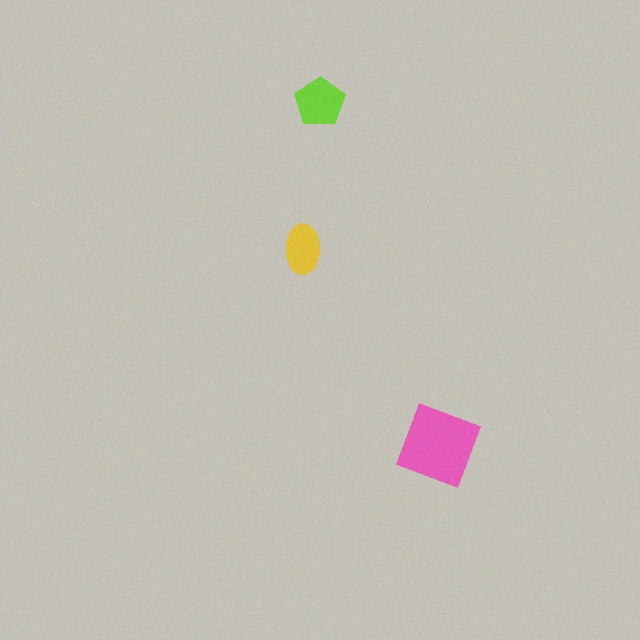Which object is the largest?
The pink square.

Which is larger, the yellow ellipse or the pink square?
The pink square.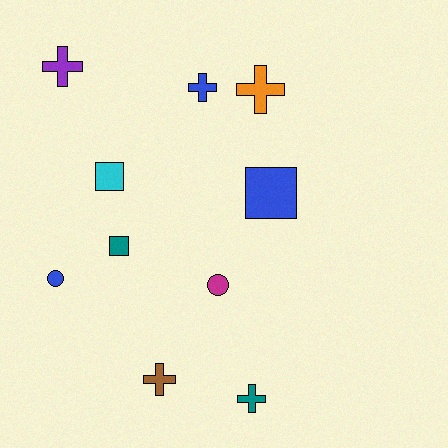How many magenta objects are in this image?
There is 1 magenta object.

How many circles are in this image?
There are 2 circles.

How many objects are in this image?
There are 10 objects.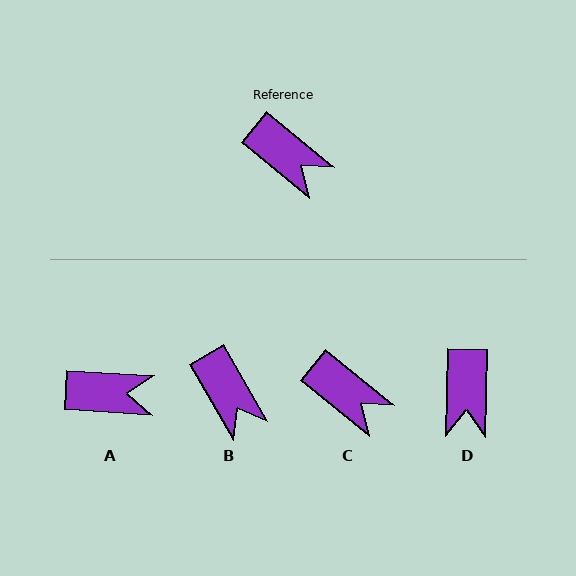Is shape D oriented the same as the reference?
No, it is off by about 52 degrees.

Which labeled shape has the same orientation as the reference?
C.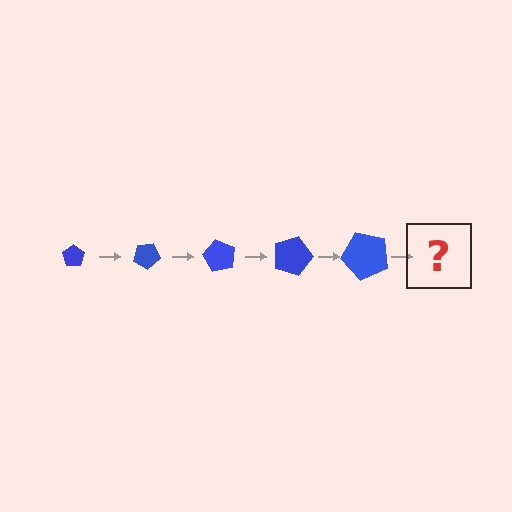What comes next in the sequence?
The next element should be a pentagon, larger than the previous one and rotated 150 degrees from the start.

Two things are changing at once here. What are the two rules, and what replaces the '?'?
The two rules are that the pentagon grows larger each step and it rotates 30 degrees each step. The '?' should be a pentagon, larger than the previous one and rotated 150 degrees from the start.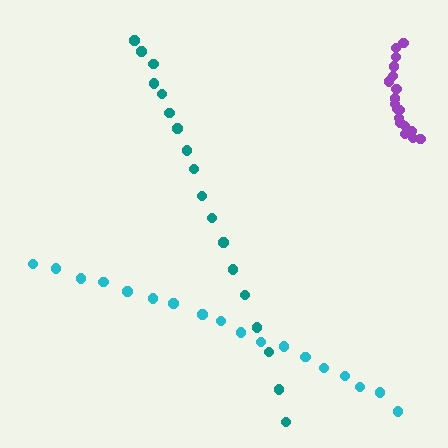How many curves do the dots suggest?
There are 3 distinct paths.